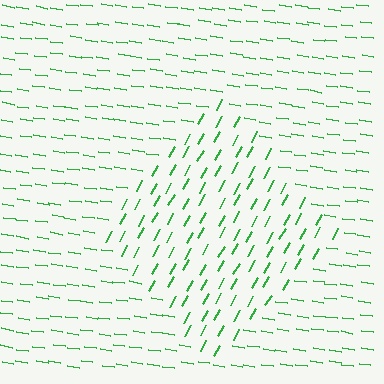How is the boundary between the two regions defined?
The boundary is defined purely by a change in line orientation (approximately 69 degrees difference). All lines are the same color and thickness.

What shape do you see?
I see a diamond.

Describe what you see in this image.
The image is filled with small green line segments. A diamond region in the image has lines oriented differently from the surrounding lines, creating a visible texture boundary.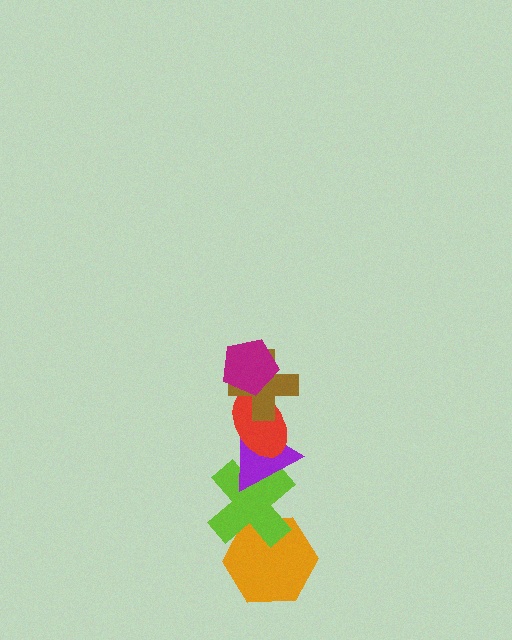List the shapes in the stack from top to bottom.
From top to bottom: the magenta pentagon, the brown cross, the red ellipse, the purple triangle, the lime cross, the orange hexagon.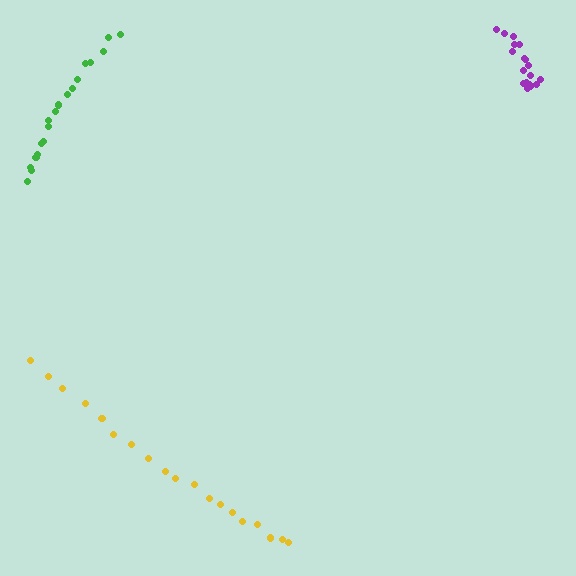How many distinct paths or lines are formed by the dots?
There are 3 distinct paths.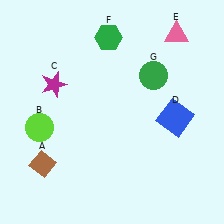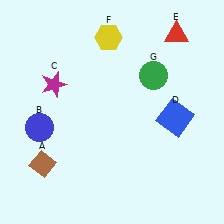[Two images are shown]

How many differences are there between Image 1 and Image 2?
There are 3 differences between the two images.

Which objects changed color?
B changed from lime to blue. E changed from pink to red. F changed from green to yellow.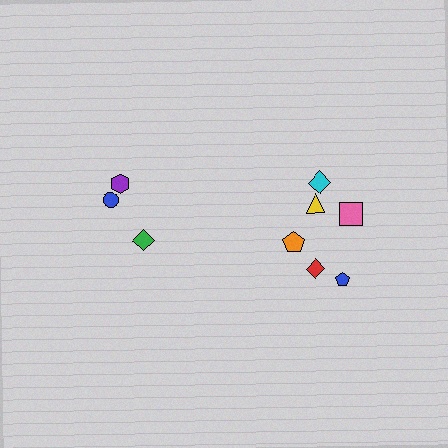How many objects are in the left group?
There are 3 objects.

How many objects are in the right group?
There are 6 objects.